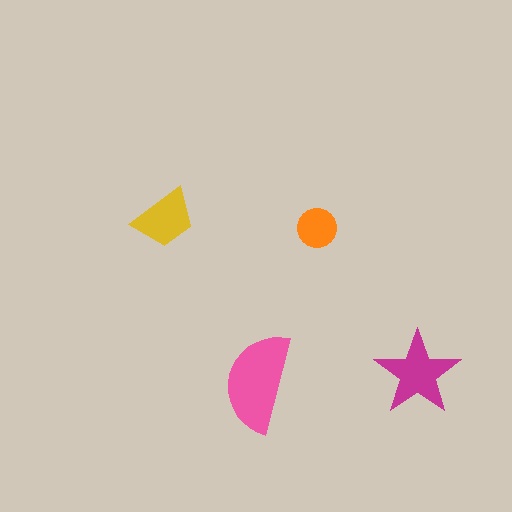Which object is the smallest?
The orange circle.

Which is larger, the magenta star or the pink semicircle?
The pink semicircle.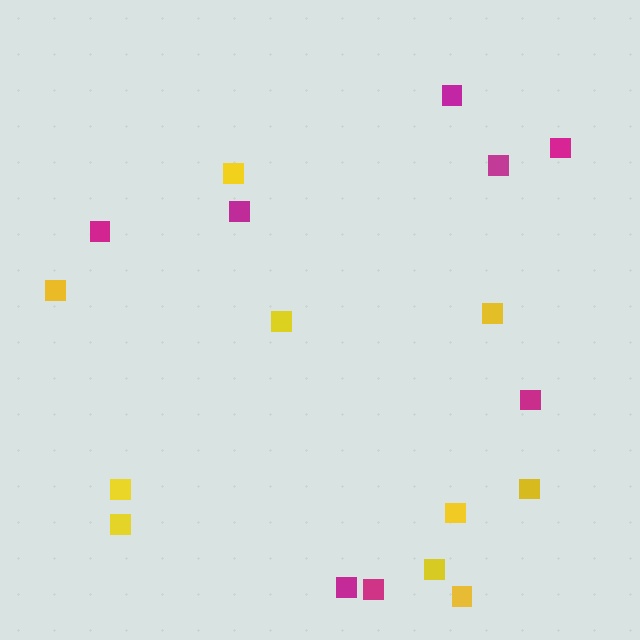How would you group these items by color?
There are 2 groups: one group of yellow squares (10) and one group of magenta squares (8).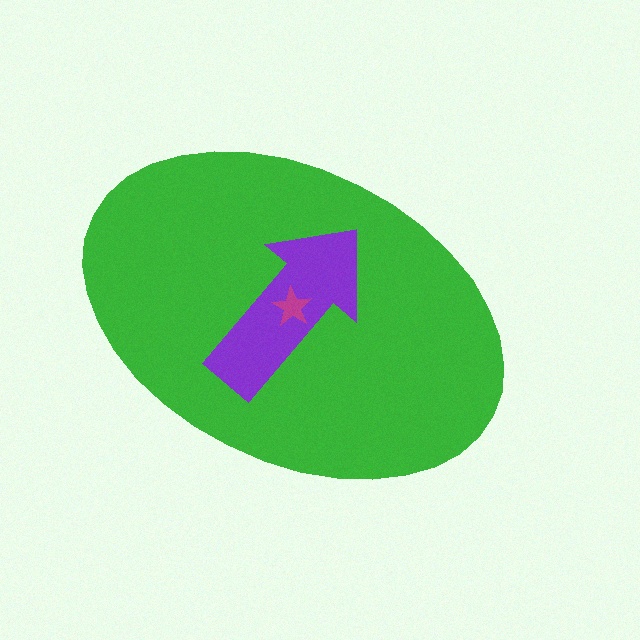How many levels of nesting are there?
3.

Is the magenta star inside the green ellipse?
Yes.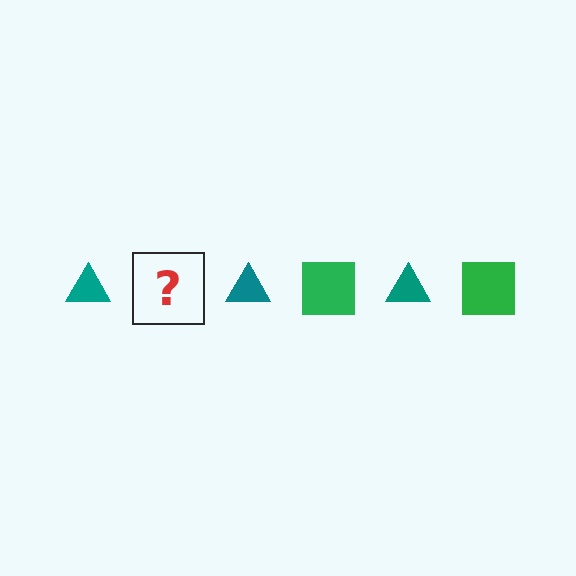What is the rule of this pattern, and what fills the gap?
The rule is that the pattern alternates between teal triangle and green square. The gap should be filled with a green square.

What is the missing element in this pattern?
The missing element is a green square.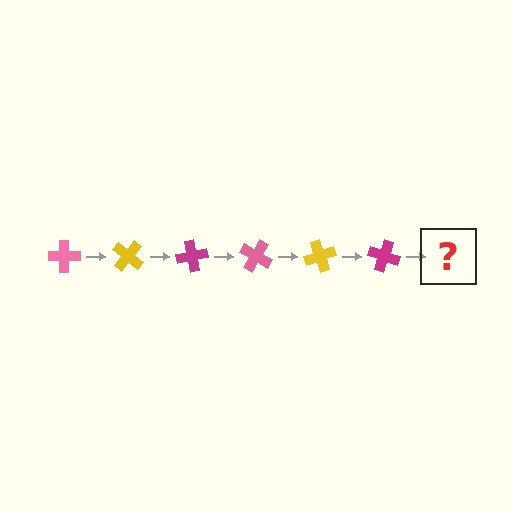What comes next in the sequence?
The next element should be a pink cross, rotated 240 degrees from the start.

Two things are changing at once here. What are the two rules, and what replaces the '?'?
The two rules are that it rotates 40 degrees each step and the color cycles through pink, yellow, and magenta. The '?' should be a pink cross, rotated 240 degrees from the start.